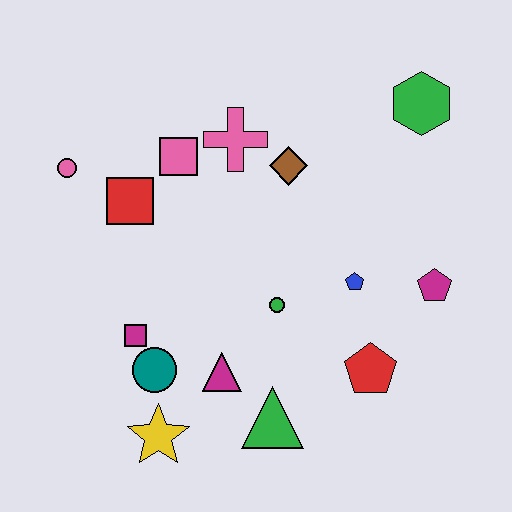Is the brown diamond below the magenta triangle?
No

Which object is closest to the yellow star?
The teal circle is closest to the yellow star.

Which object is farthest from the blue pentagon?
The pink circle is farthest from the blue pentagon.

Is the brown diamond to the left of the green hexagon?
Yes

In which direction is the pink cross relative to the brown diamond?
The pink cross is to the left of the brown diamond.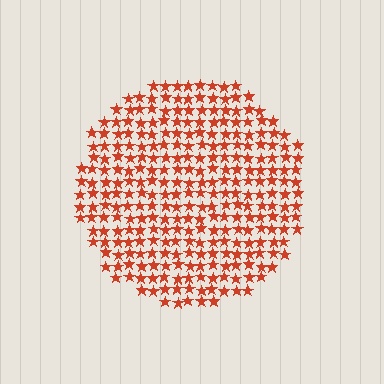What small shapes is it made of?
It is made of small stars.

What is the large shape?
The large shape is a circle.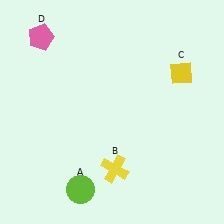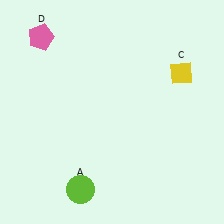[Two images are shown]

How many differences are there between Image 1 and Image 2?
There is 1 difference between the two images.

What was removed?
The yellow cross (B) was removed in Image 2.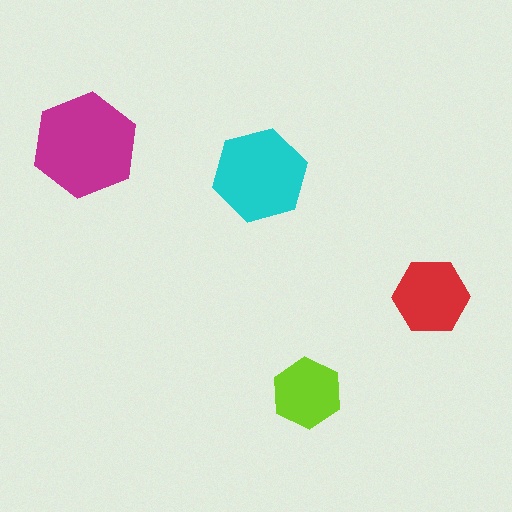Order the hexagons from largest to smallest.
the magenta one, the cyan one, the red one, the lime one.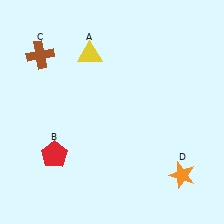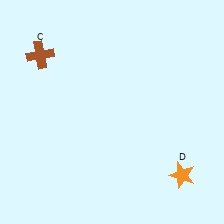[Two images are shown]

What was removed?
The red pentagon (B), the yellow triangle (A) were removed in Image 2.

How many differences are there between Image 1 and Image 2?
There are 2 differences between the two images.